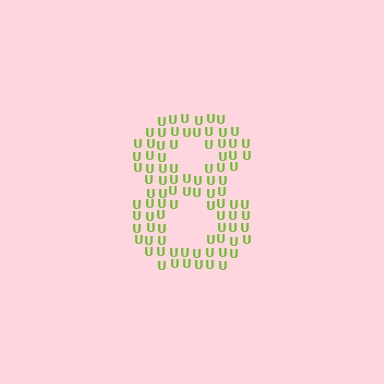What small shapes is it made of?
It is made of small letter U's.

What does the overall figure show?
The overall figure shows the digit 8.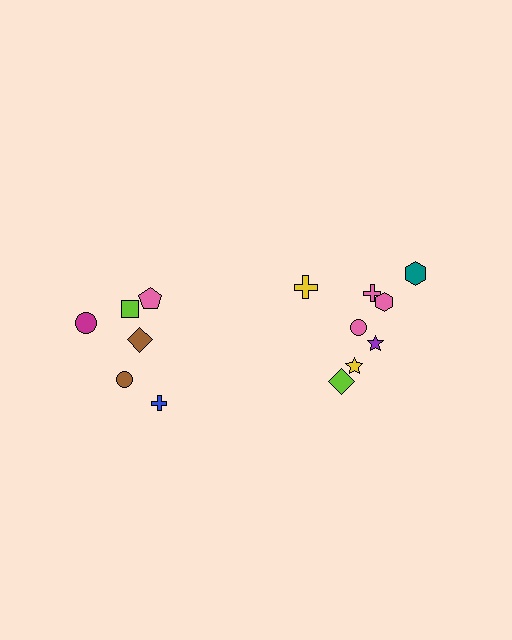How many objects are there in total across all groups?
There are 14 objects.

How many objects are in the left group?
There are 6 objects.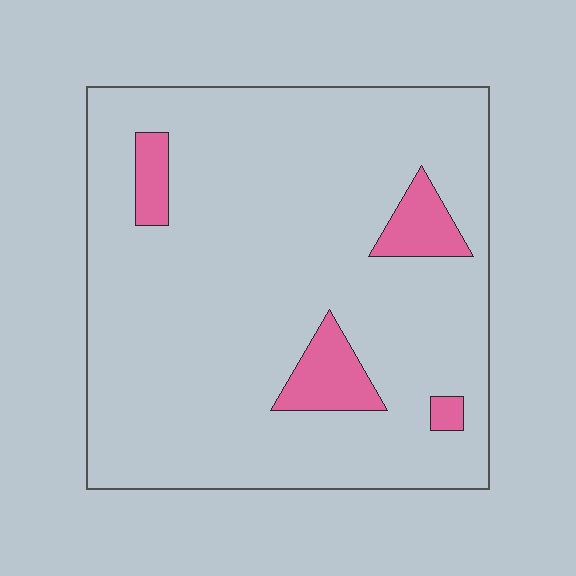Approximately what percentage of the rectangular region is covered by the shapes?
Approximately 10%.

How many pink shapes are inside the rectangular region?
4.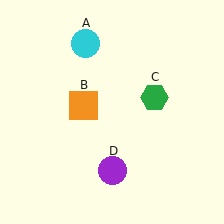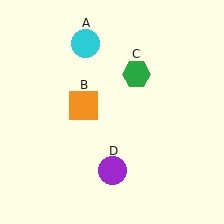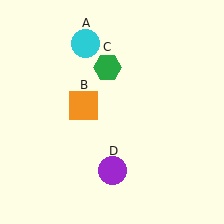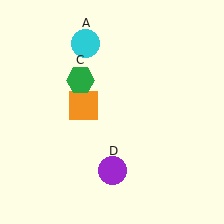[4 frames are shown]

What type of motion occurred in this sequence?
The green hexagon (object C) rotated counterclockwise around the center of the scene.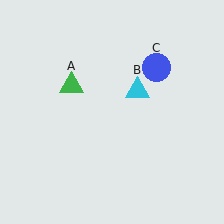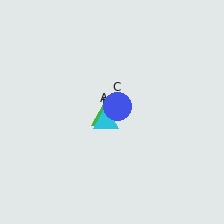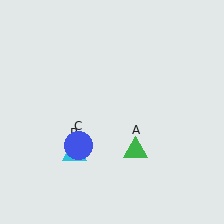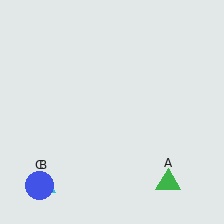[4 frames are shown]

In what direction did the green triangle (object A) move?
The green triangle (object A) moved down and to the right.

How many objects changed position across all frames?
3 objects changed position: green triangle (object A), cyan triangle (object B), blue circle (object C).